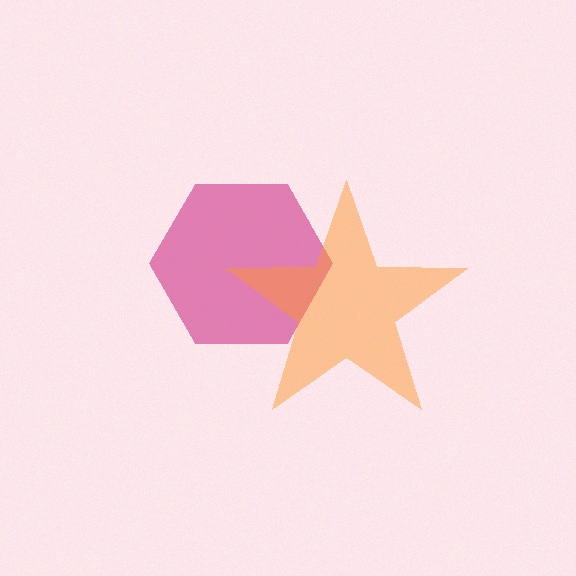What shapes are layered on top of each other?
The layered shapes are: a magenta hexagon, an orange star.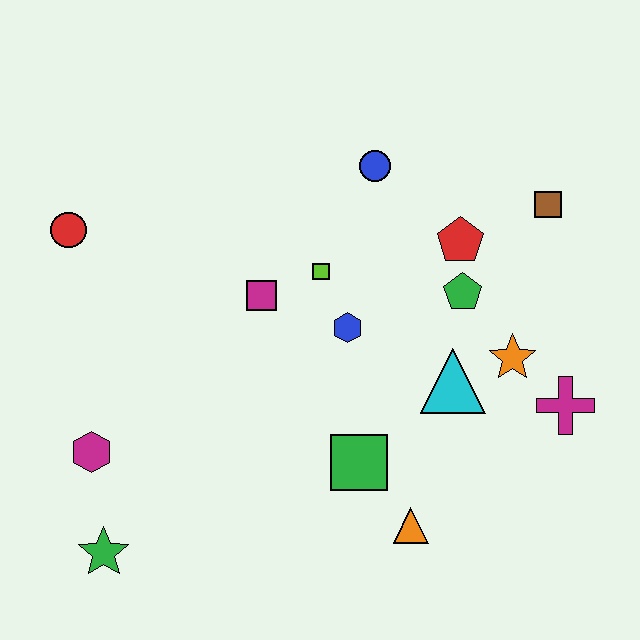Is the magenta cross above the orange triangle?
Yes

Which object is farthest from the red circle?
The magenta cross is farthest from the red circle.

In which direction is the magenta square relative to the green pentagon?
The magenta square is to the left of the green pentagon.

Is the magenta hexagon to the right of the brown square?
No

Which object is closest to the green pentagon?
The red pentagon is closest to the green pentagon.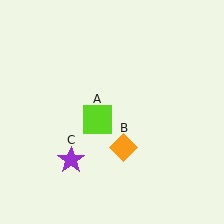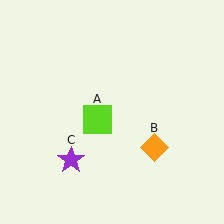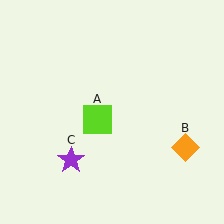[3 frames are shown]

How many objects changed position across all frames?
1 object changed position: orange diamond (object B).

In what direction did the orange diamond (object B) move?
The orange diamond (object B) moved right.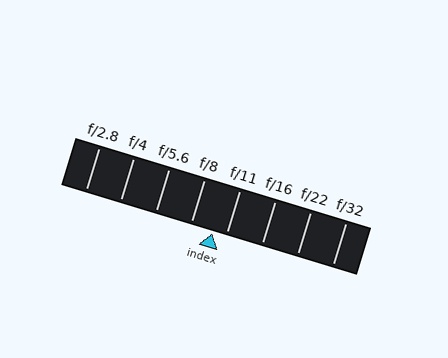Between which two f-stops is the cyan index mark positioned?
The index mark is between f/8 and f/11.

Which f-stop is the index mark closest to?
The index mark is closest to f/11.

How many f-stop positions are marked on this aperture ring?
There are 8 f-stop positions marked.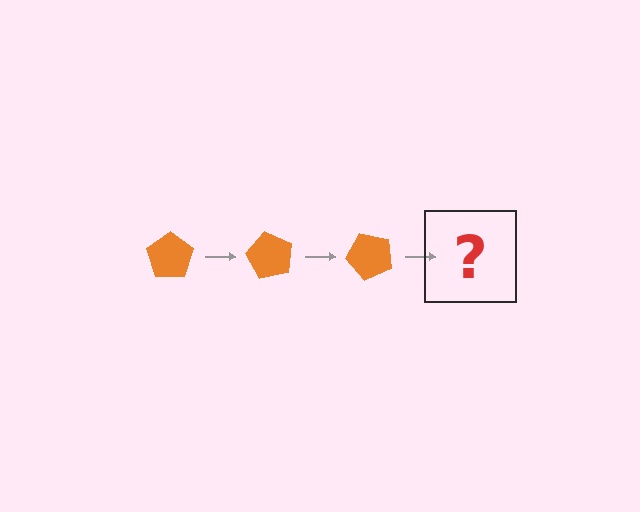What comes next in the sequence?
The next element should be an orange pentagon rotated 180 degrees.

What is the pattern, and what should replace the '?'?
The pattern is that the pentagon rotates 60 degrees each step. The '?' should be an orange pentagon rotated 180 degrees.